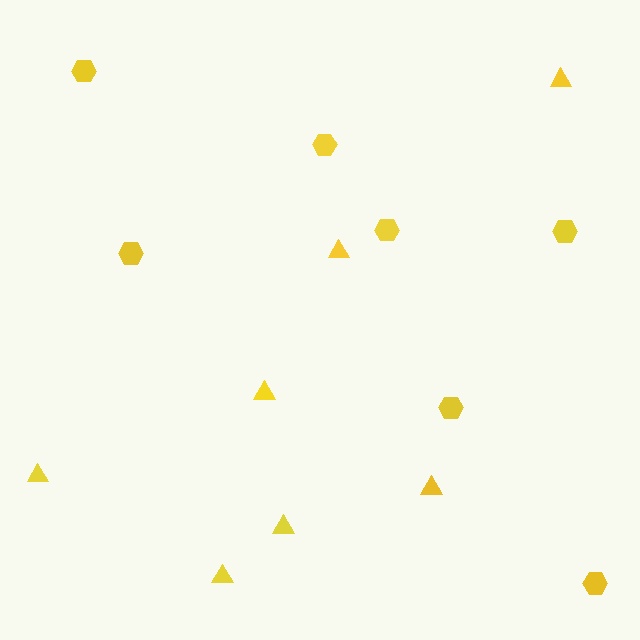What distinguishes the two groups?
There are 2 groups: one group of hexagons (7) and one group of triangles (7).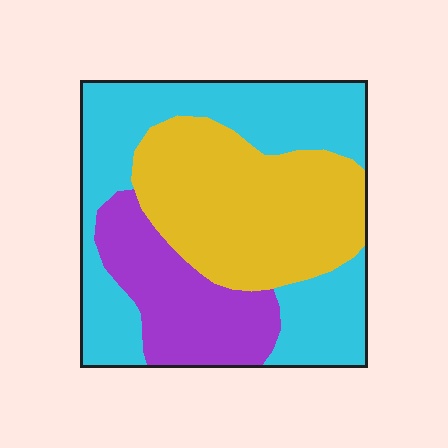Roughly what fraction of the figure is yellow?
Yellow covers 36% of the figure.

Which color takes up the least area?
Purple, at roughly 20%.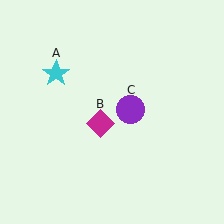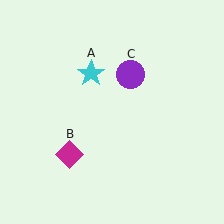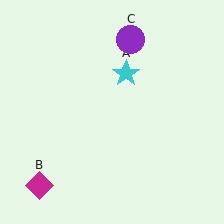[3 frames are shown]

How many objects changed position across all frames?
3 objects changed position: cyan star (object A), magenta diamond (object B), purple circle (object C).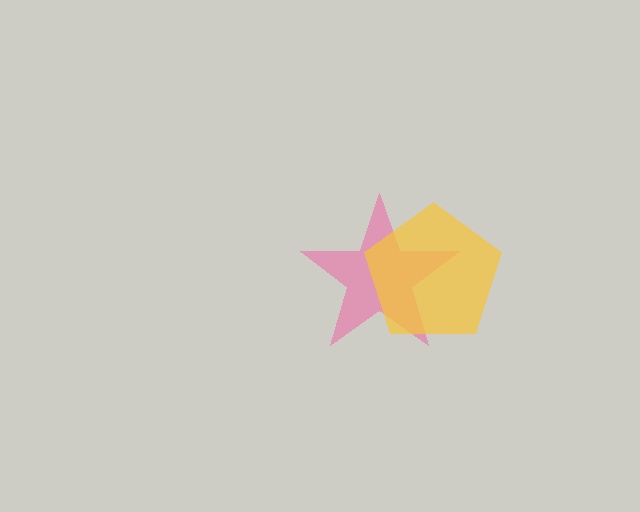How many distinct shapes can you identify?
There are 2 distinct shapes: a pink star, a yellow pentagon.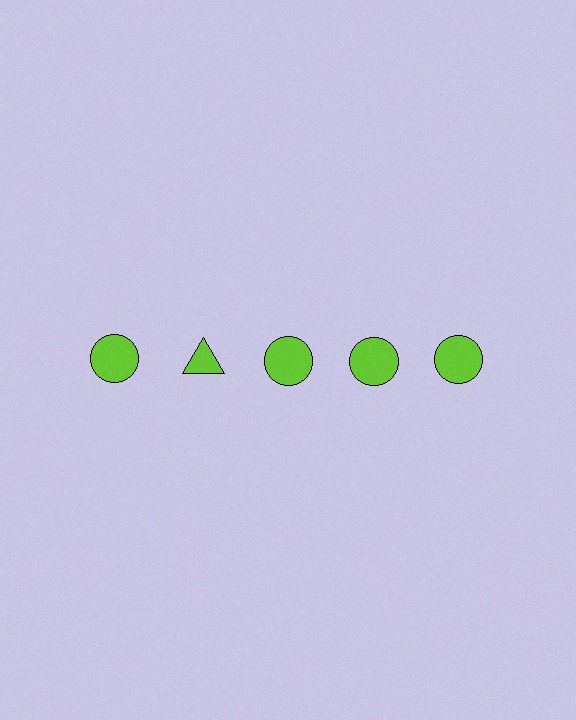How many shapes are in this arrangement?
There are 5 shapes arranged in a grid pattern.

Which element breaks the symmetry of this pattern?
The lime triangle in the top row, second from left column breaks the symmetry. All other shapes are lime circles.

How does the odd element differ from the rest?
It has a different shape: triangle instead of circle.